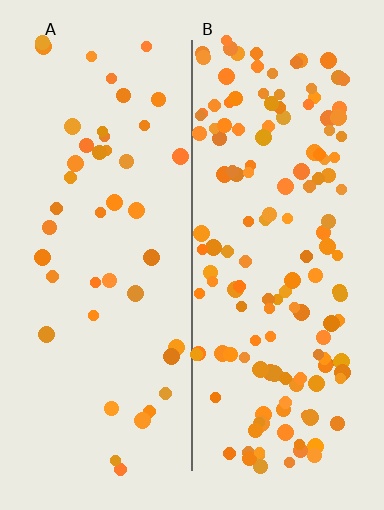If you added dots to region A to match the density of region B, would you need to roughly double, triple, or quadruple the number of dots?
Approximately triple.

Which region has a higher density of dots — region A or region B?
B (the right).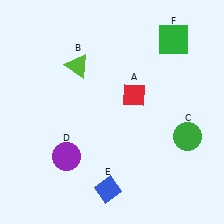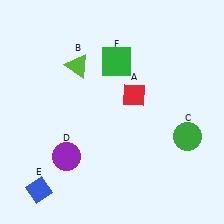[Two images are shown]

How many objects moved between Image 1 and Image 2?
2 objects moved between the two images.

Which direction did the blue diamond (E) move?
The blue diamond (E) moved left.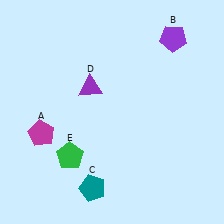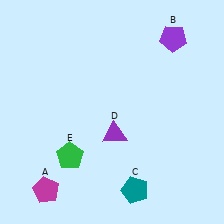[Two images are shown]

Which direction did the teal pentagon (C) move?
The teal pentagon (C) moved right.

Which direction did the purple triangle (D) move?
The purple triangle (D) moved down.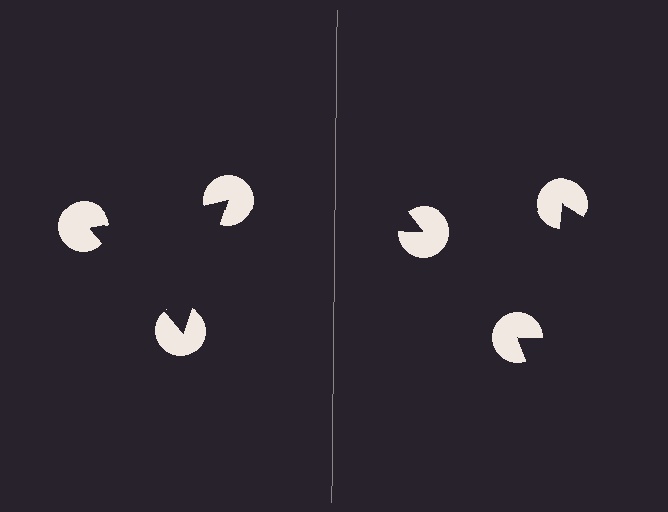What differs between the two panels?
The pac-man discs are positioned identically on both sides; only the wedge orientations differ. On the left they align to a triangle; on the right they are misaligned.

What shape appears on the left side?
An illusory triangle.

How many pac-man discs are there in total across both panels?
6 — 3 on each side.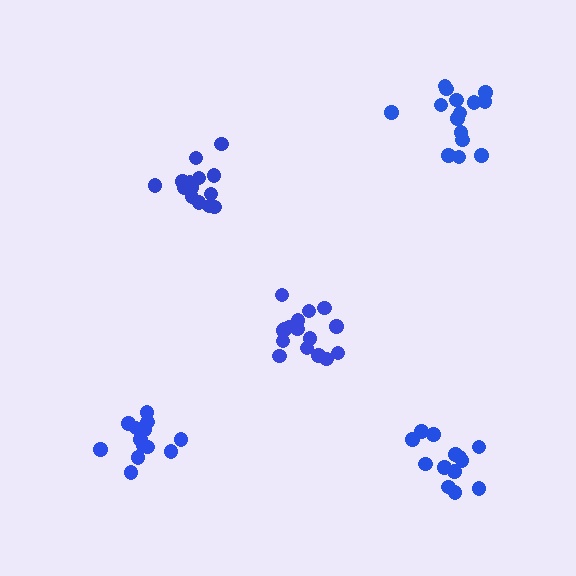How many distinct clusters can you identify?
There are 5 distinct clusters.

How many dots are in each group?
Group 1: 15 dots, Group 2: 17 dots, Group 3: 13 dots, Group 4: 13 dots, Group 5: 15 dots (73 total).